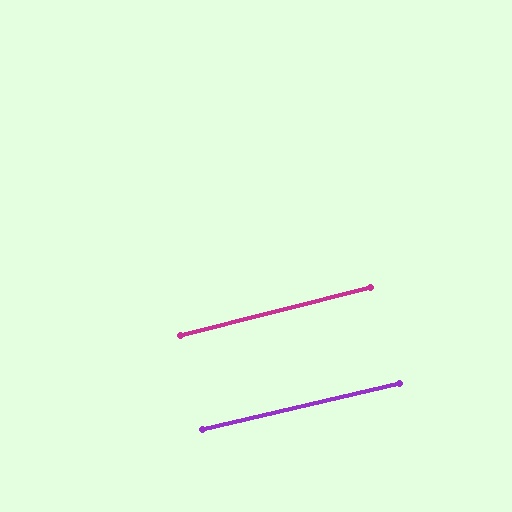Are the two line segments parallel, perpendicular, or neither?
Parallel — their directions differ by only 0.9°.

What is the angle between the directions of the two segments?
Approximately 1 degree.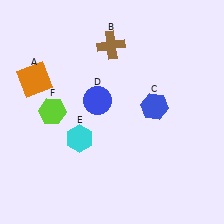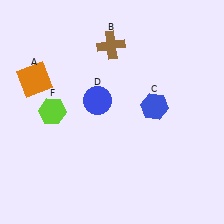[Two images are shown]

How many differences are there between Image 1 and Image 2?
There is 1 difference between the two images.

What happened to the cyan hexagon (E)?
The cyan hexagon (E) was removed in Image 2. It was in the bottom-left area of Image 1.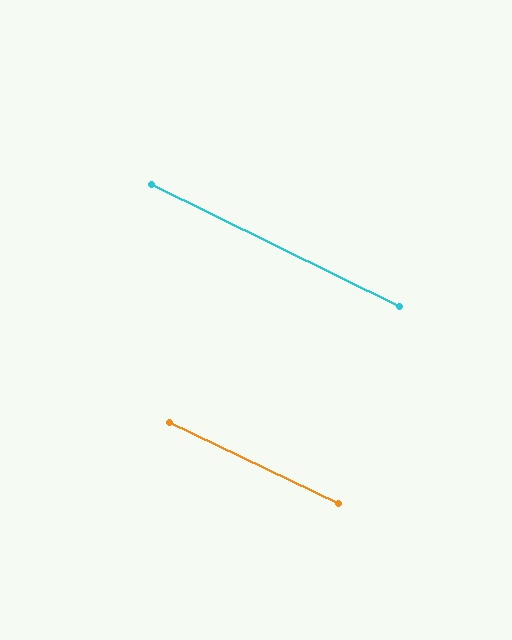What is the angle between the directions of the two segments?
Approximately 1 degree.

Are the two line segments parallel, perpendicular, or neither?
Parallel — their directions differ by only 0.8°.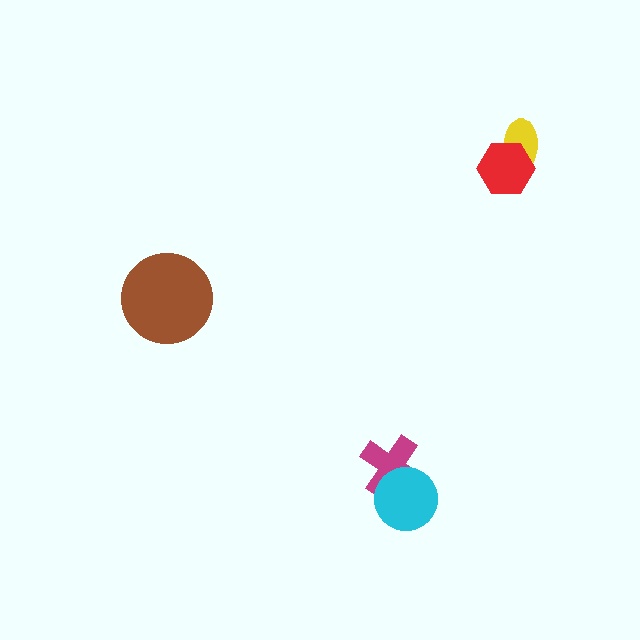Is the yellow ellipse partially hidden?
Yes, it is partially covered by another shape.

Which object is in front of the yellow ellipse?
The red hexagon is in front of the yellow ellipse.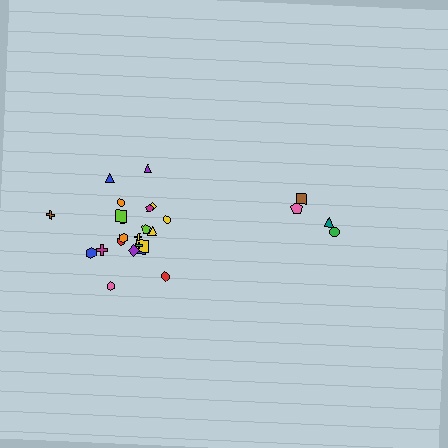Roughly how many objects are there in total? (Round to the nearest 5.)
Roughly 25 objects in total.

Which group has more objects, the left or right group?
The left group.